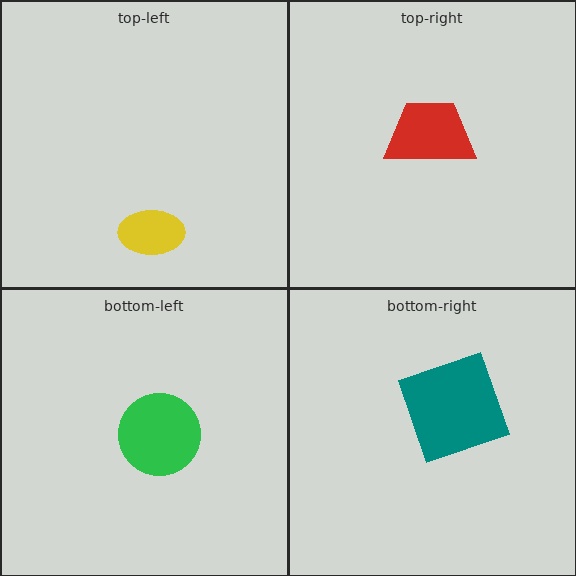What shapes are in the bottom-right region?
The teal square.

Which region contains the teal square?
The bottom-right region.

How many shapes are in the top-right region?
1.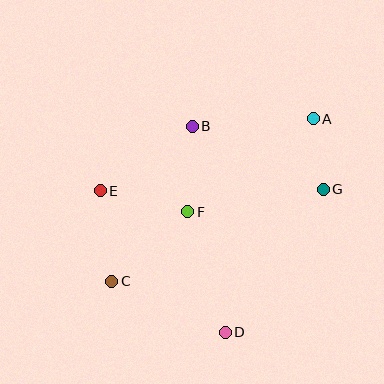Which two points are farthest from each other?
Points A and C are farthest from each other.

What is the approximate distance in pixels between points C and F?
The distance between C and F is approximately 103 pixels.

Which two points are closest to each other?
Points A and G are closest to each other.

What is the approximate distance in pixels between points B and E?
The distance between B and E is approximately 112 pixels.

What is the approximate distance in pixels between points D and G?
The distance between D and G is approximately 173 pixels.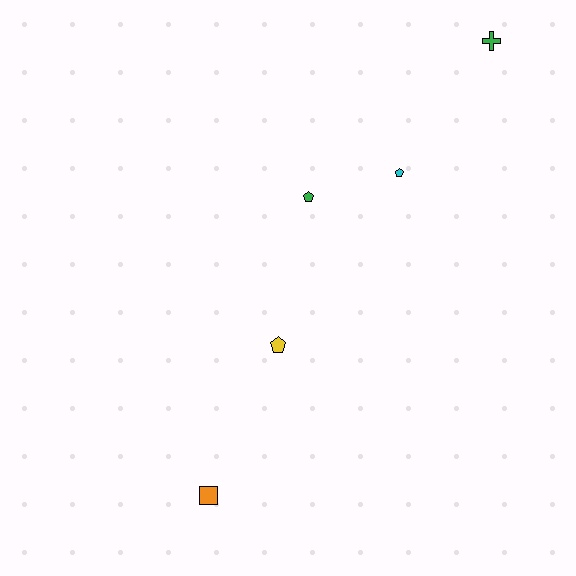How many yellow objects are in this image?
There is 1 yellow object.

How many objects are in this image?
There are 5 objects.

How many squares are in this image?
There is 1 square.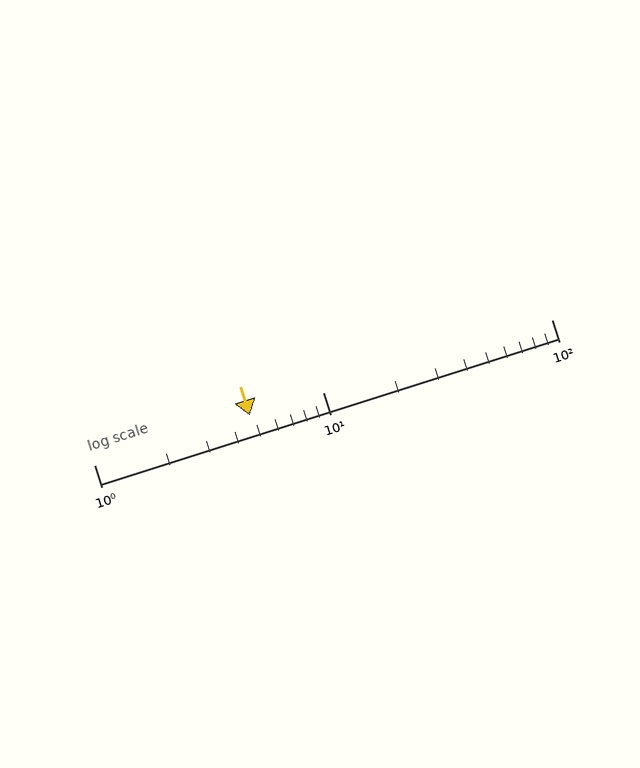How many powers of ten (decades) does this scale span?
The scale spans 2 decades, from 1 to 100.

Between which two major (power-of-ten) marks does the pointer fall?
The pointer is between 1 and 10.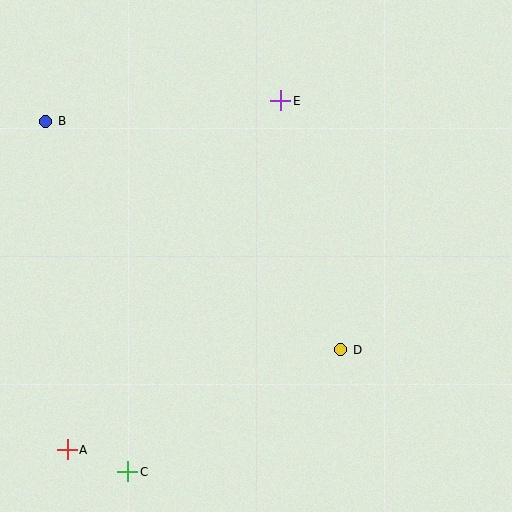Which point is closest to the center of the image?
Point D at (341, 350) is closest to the center.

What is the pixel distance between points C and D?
The distance between C and D is 246 pixels.